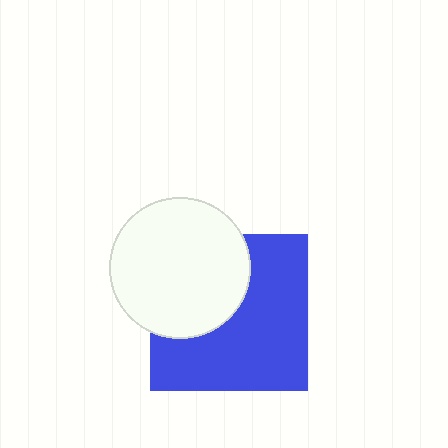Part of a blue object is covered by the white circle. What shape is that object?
It is a square.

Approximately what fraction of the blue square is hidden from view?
Roughly 38% of the blue square is hidden behind the white circle.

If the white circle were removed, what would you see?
You would see the complete blue square.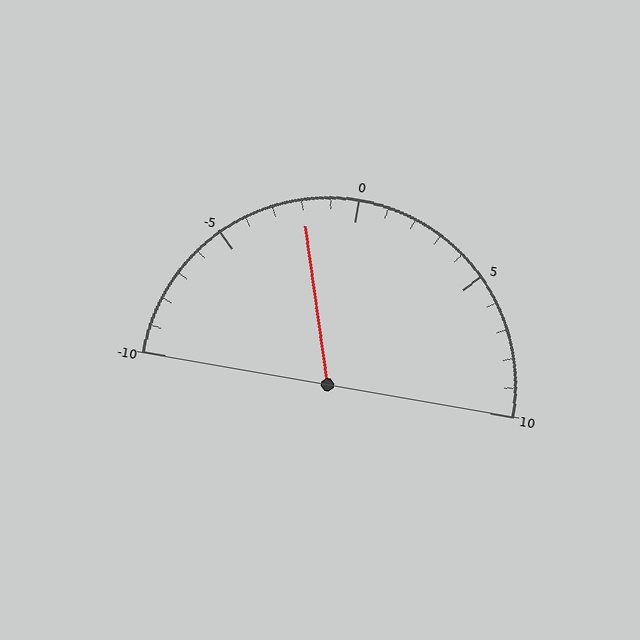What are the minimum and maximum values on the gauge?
The gauge ranges from -10 to 10.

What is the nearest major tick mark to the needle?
The nearest major tick mark is 0.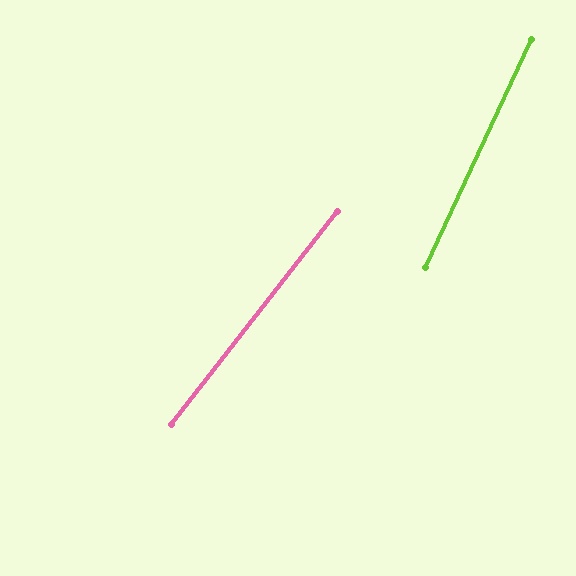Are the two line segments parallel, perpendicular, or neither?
Neither parallel nor perpendicular — they differ by about 13°.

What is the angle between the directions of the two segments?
Approximately 13 degrees.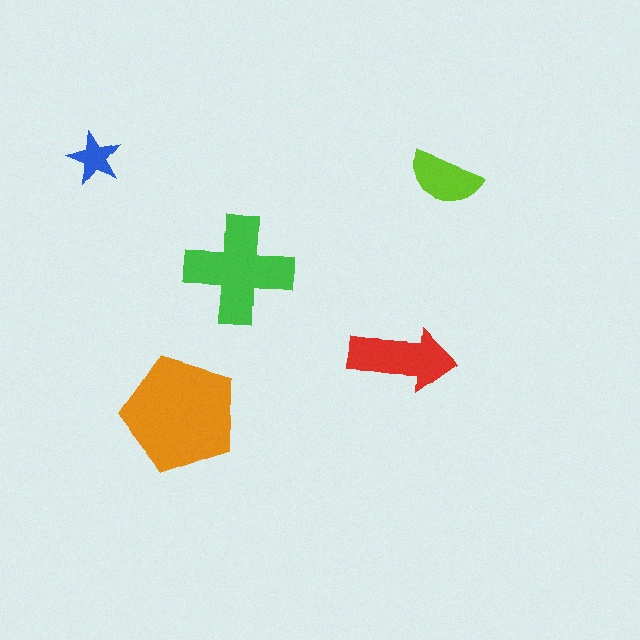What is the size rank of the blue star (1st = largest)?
5th.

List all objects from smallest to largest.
The blue star, the lime semicircle, the red arrow, the green cross, the orange pentagon.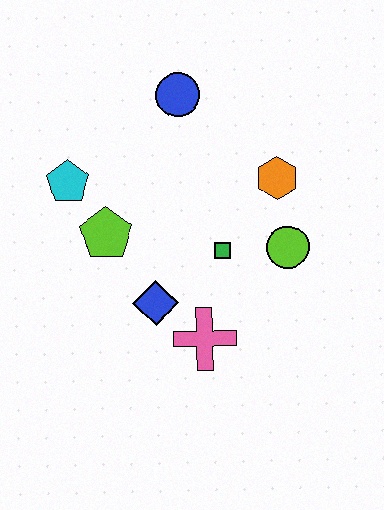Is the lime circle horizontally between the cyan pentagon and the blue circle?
No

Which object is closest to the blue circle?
The orange hexagon is closest to the blue circle.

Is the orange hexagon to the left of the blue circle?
No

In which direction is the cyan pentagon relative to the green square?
The cyan pentagon is to the left of the green square.